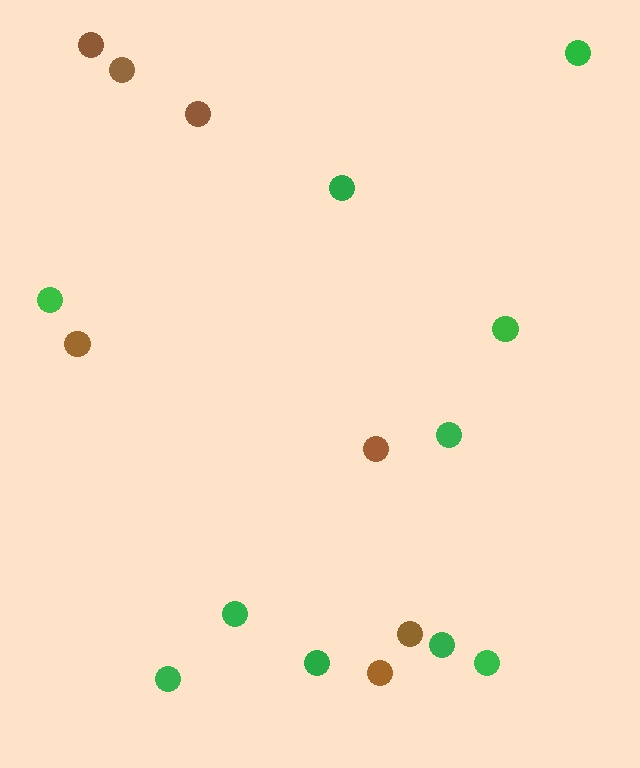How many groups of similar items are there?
There are 2 groups: one group of brown circles (7) and one group of green circles (10).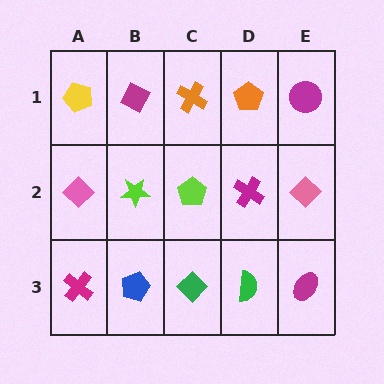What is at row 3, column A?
A magenta cross.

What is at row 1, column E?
A magenta circle.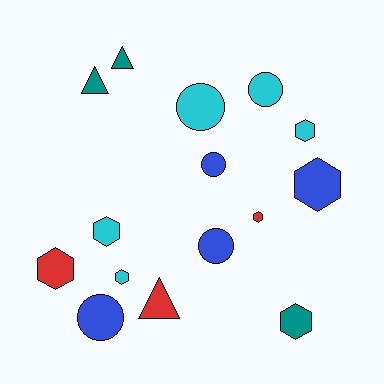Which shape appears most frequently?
Hexagon, with 7 objects.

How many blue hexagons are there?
There is 1 blue hexagon.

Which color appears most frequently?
Cyan, with 5 objects.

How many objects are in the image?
There are 15 objects.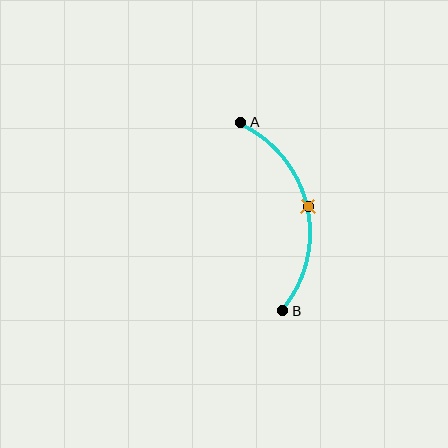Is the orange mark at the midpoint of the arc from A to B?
Yes. The orange mark lies on the arc at equal arc-length from both A and B — it is the arc midpoint.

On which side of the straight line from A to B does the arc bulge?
The arc bulges to the right of the straight line connecting A and B.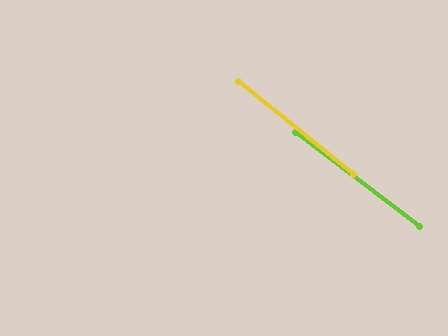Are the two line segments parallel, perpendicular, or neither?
Parallel — their directions differ by only 1.9°.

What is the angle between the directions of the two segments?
Approximately 2 degrees.